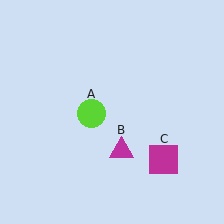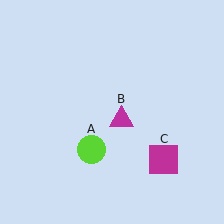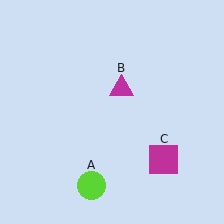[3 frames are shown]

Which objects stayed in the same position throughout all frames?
Magenta square (object C) remained stationary.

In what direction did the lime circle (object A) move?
The lime circle (object A) moved down.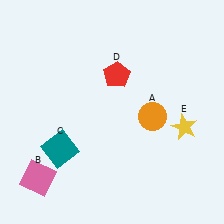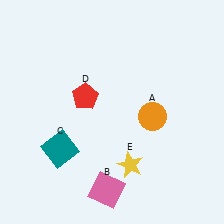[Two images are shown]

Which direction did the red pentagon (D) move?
The red pentagon (D) moved left.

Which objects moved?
The objects that moved are: the pink square (B), the red pentagon (D), the yellow star (E).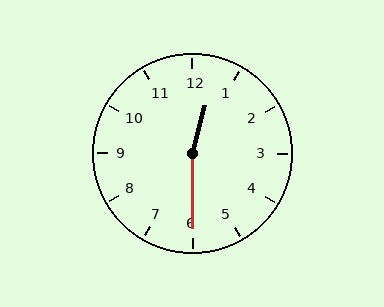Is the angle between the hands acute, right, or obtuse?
It is obtuse.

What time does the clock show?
12:30.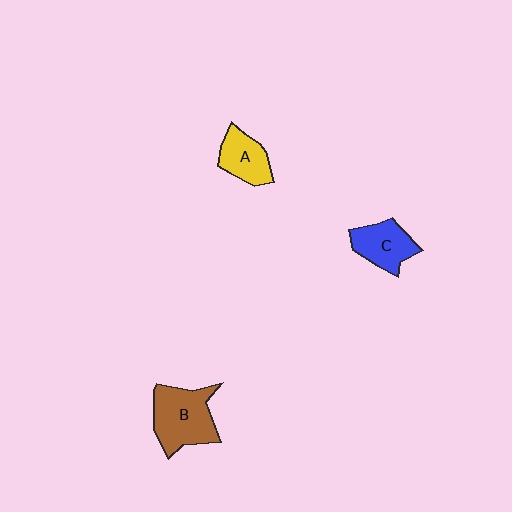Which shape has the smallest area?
Shape A (yellow).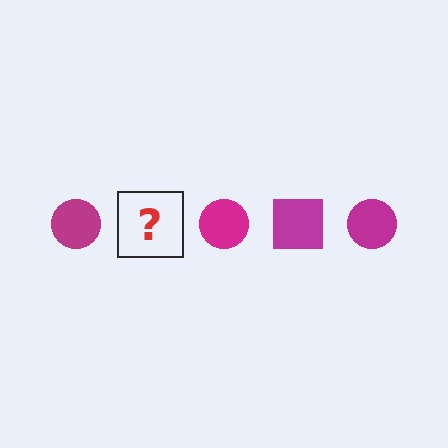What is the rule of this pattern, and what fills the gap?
The rule is that the pattern cycles through circle, square shapes in magenta. The gap should be filled with a magenta square.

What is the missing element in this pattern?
The missing element is a magenta square.